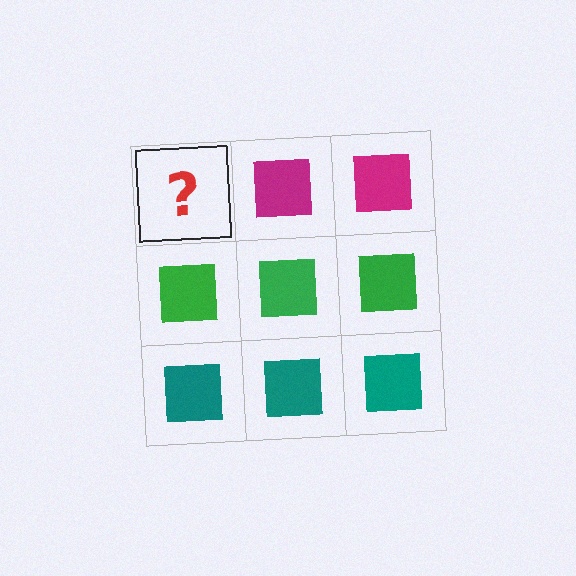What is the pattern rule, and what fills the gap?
The rule is that each row has a consistent color. The gap should be filled with a magenta square.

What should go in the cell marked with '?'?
The missing cell should contain a magenta square.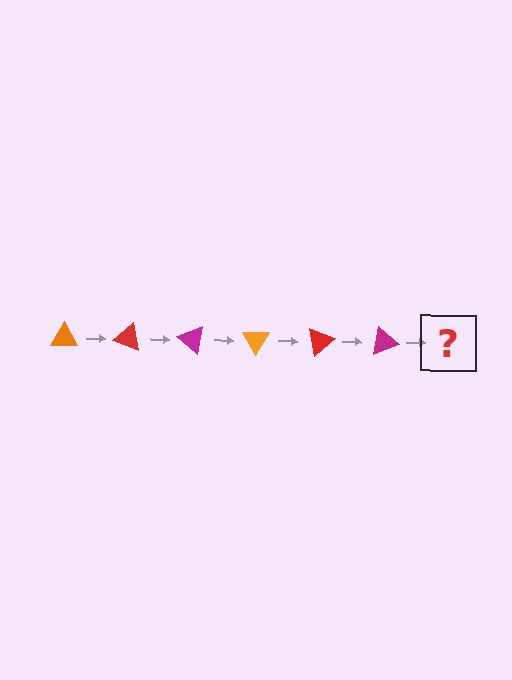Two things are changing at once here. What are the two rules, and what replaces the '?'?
The two rules are that it rotates 20 degrees each step and the color cycles through orange, red, and magenta. The '?' should be an orange triangle, rotated 120 degrees from the start.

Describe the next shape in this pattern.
It should be an orange triangle, rotated 120 degrees from the start.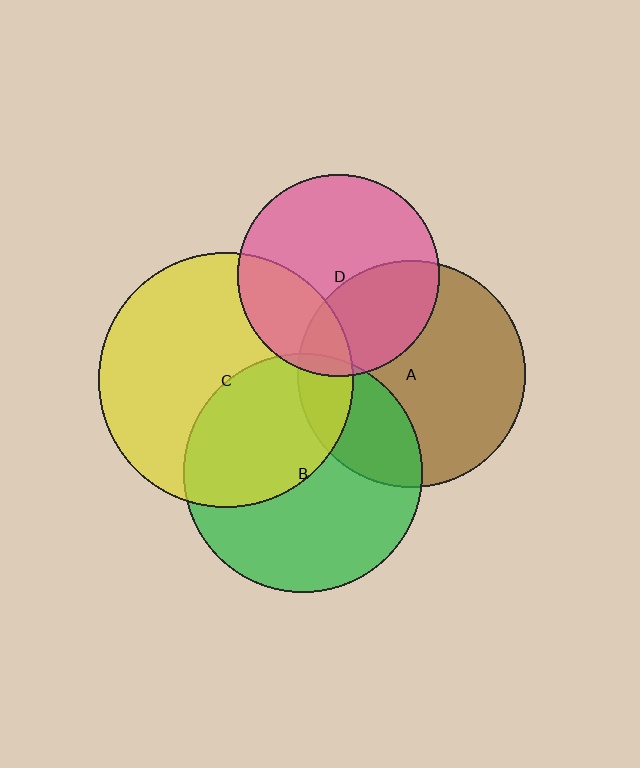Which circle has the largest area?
Circle C (yellow).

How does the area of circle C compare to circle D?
Approximately 1.6 times.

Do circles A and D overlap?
Yes.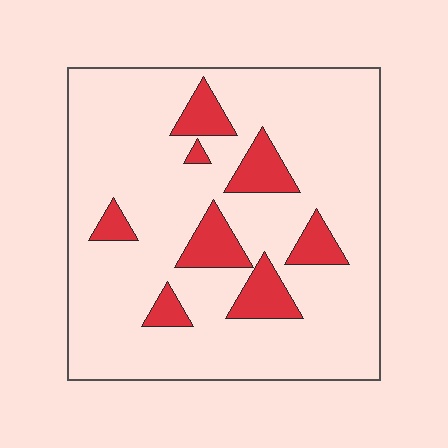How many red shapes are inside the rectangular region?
8.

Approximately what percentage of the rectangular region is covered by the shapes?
Approximately 15%.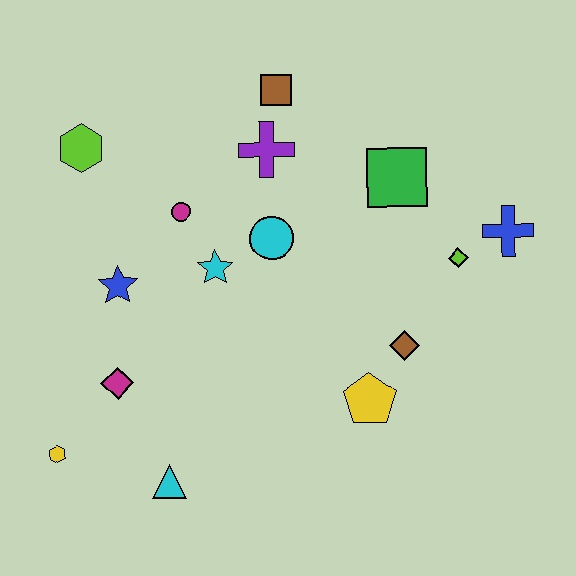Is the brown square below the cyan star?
No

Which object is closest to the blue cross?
The lime diamond is closest to the blue cross.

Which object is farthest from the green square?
The yellow hexagon is farthest from the green square.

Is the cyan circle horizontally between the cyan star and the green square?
Yes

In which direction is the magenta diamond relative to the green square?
The magenta diamond is to the left of the green square.